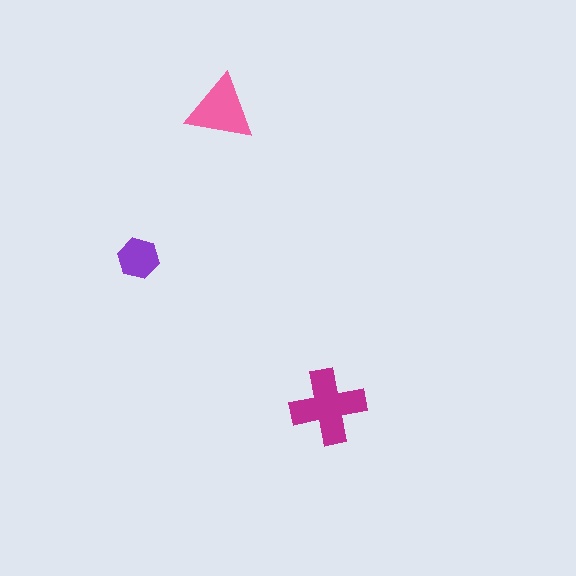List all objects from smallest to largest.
The purple hexagon, the pink triangle, the magenta cross.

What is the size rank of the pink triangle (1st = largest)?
2nd.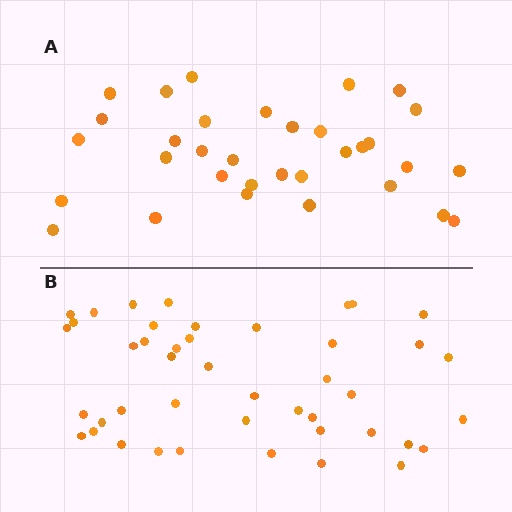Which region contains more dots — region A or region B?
Region B (the bottom region) has more dots.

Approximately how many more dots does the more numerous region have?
Region B has roughly 12 or so more dots than region A.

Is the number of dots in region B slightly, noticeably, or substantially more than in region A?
Region B has noticeably more, but not dramatically so. The ratio is roughly 1.3 to 1.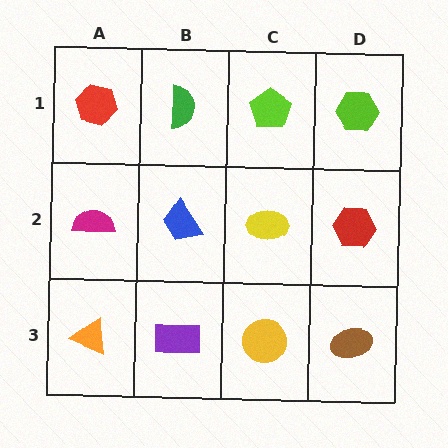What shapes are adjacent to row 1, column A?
A magenta semicircle (row 2, column A), a green semicircle (row 1, column B).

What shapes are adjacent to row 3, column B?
A blue trapezoid (row 2, column B), an orange triangle (row 3, column A), a yellow circle (row 3, column C).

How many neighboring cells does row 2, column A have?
3.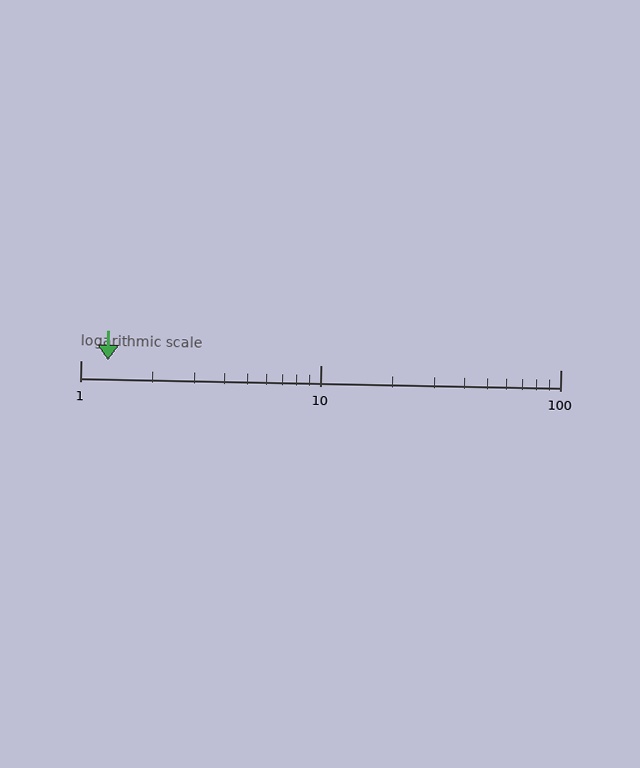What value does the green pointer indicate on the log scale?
The pointer indicates approximately 1.3.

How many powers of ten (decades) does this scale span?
The scale spans 2 decades, from 1 to 100.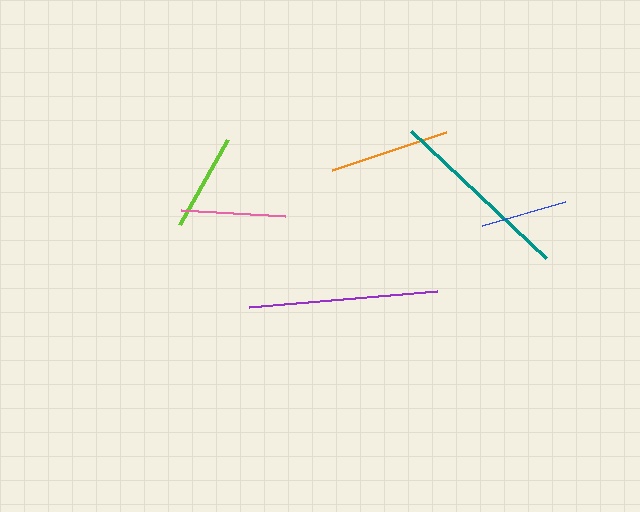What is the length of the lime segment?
The lime segment is approximately 98 pixels long.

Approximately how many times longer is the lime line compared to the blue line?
The lime line is approximately 1.1 times the length of the blue line.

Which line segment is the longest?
The purple line is the longest at approximately 188 pixels.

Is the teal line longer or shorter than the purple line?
The purple line is longer than the teal line.